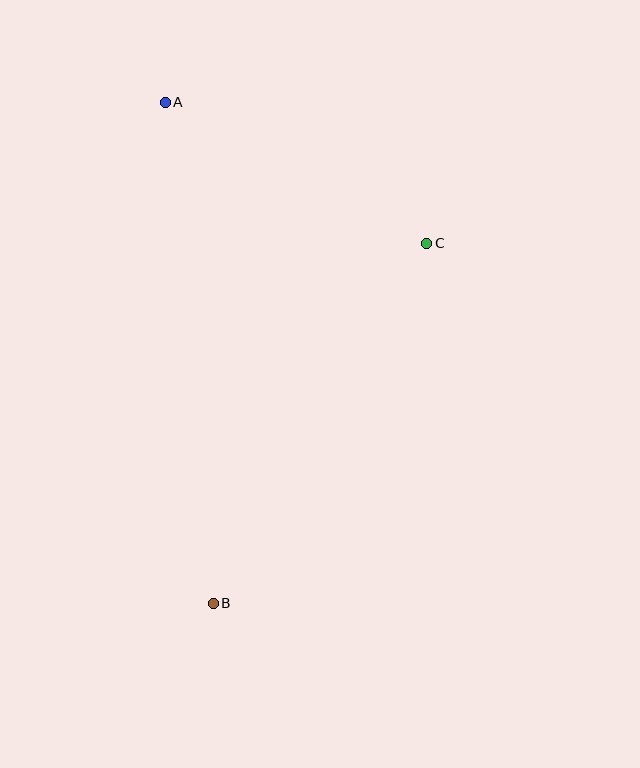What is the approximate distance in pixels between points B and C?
The distance between B and C is approximately 419 pixels.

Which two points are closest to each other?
Points A and C are closest to each other.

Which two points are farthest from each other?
Points A and B are farthest from each other.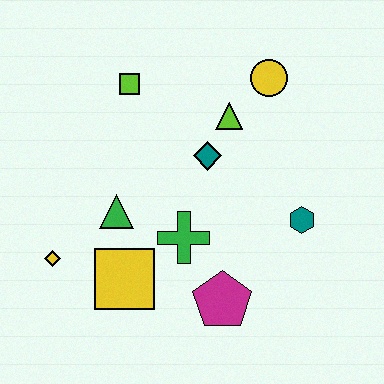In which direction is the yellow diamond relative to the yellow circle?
The yellow diamond is to the left of the yellow circle.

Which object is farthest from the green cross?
The yellow circle is farthest from the green cross.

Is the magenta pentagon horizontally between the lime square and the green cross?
No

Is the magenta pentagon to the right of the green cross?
Yes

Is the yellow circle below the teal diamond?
No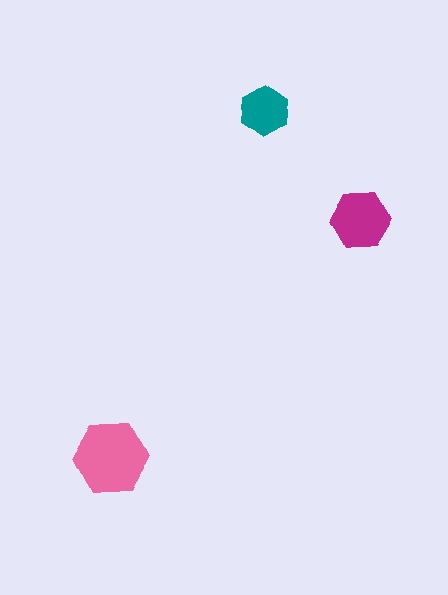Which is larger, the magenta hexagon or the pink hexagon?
The pink one.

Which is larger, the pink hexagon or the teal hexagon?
The pink one.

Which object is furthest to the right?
The magenta hexagon is rightmost.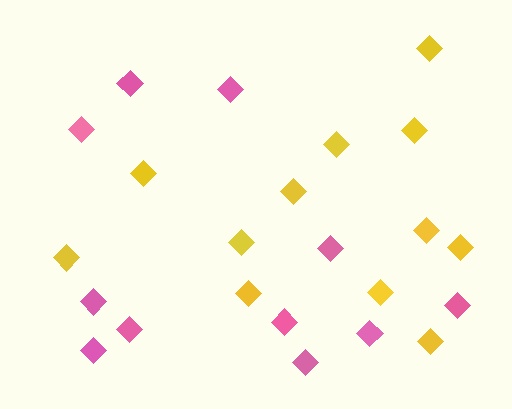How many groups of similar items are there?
There are 2 groups: one group of yellow diamonds (12) and one group of pink diamonds (11).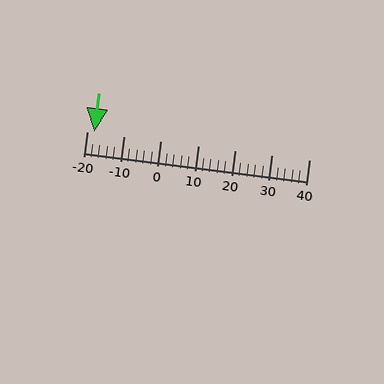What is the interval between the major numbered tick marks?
The major tick marks are spaced 10 units apart.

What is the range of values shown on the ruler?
The ruler shows values from -20 to 40.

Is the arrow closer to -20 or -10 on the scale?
The arrow is closer to -20.